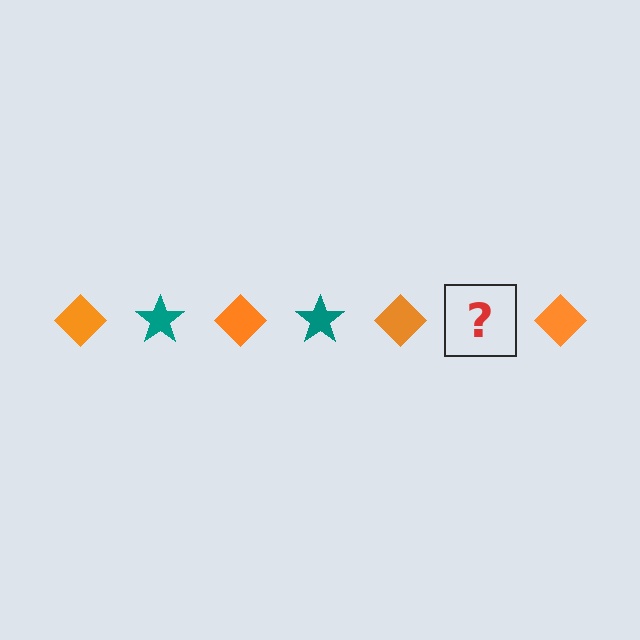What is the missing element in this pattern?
The missing element is a teal star.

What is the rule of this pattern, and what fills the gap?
The rule is that the pattern alternates between orange diamond and teal star. The gap should be filled with a teal star.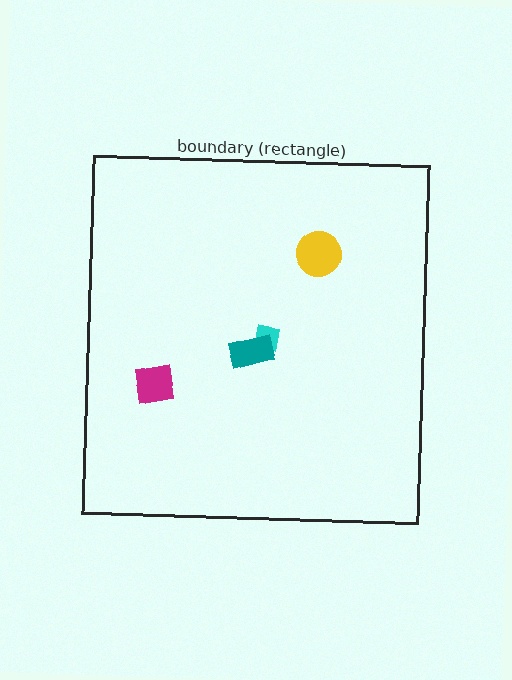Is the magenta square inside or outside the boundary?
Inside.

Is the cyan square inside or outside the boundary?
Inside.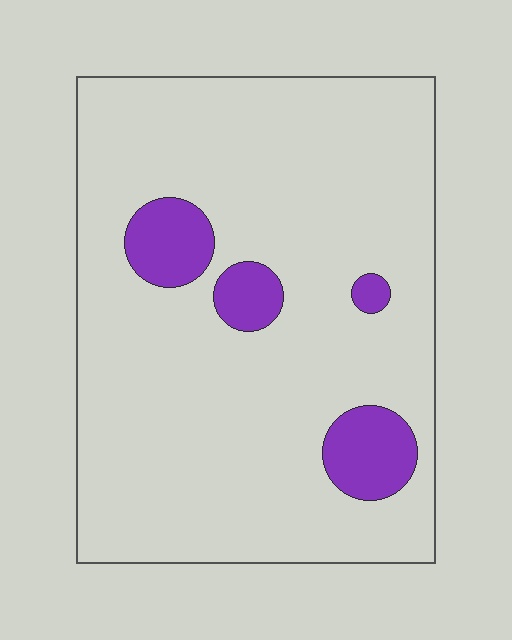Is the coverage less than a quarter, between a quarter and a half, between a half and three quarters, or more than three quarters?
Less than a quarter.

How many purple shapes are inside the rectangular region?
4.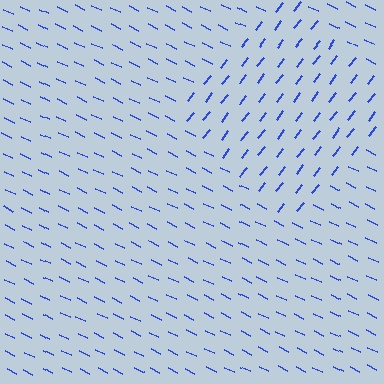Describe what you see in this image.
The image is filled with small blue line segments. A diamond region in the image has lines oriented differently from the surrounding lines, creating a visible texture boundary.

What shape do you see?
I see a diamond.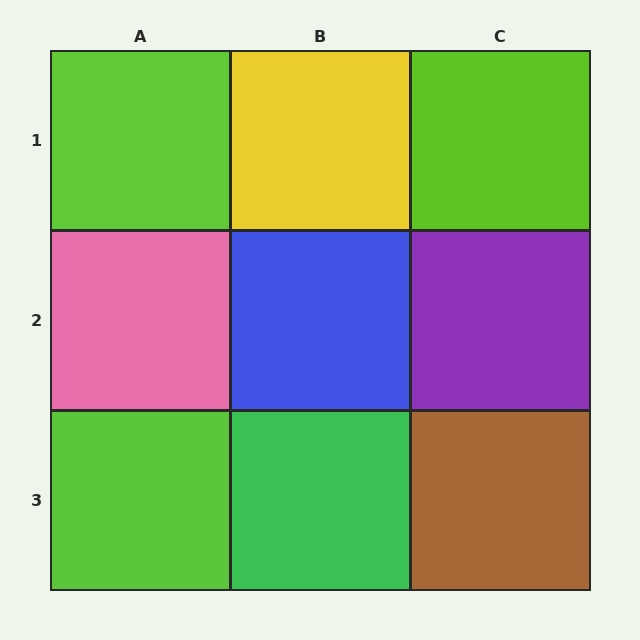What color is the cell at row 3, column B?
Green.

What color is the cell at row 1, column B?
Yellow.